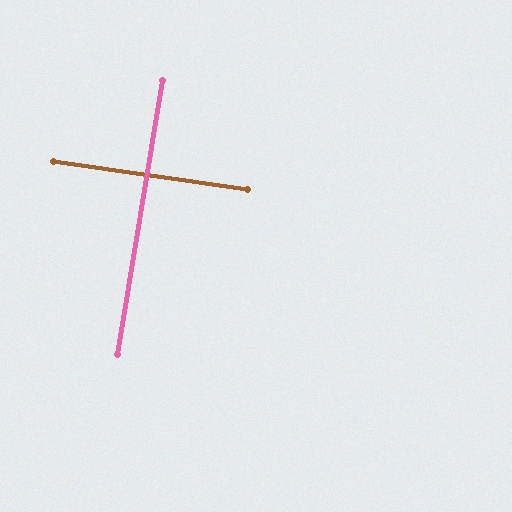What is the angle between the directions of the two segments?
Approximately 89 degrees.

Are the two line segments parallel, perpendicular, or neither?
Perpendicular — they meet at approximately 89°.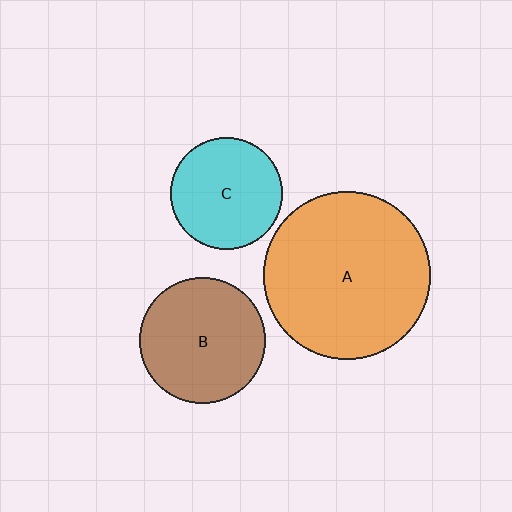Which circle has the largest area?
Circle A (orange).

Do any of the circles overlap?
No, none of the circles overlap.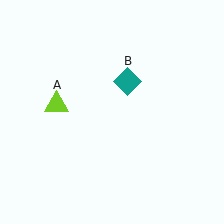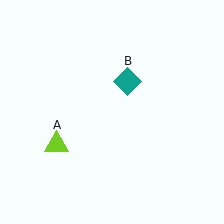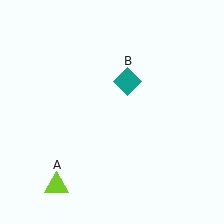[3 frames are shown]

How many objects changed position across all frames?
1 object changed position: lime triangle (object A).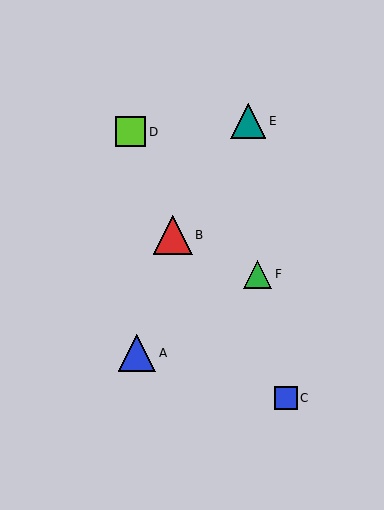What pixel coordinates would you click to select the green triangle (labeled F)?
Click at (258, 274) to select the green triangle F.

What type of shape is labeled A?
Shape A is a blue triangle.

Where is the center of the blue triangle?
The center of the blue triangle is at (137, 353).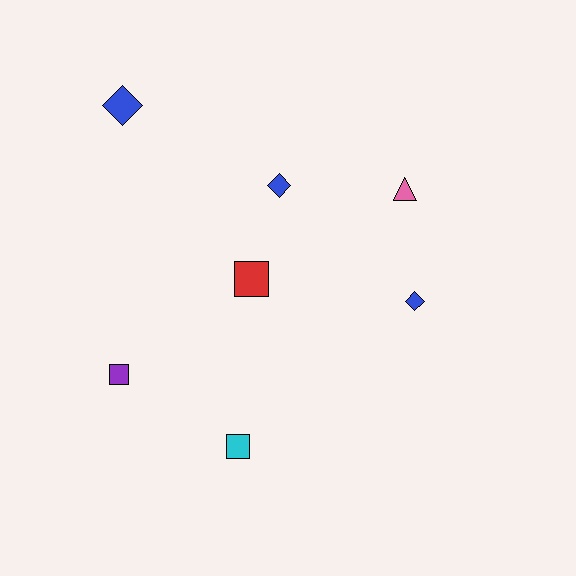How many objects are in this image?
There are 7 objects.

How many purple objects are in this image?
There is 1 purple object.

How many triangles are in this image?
There is 1 triangle.